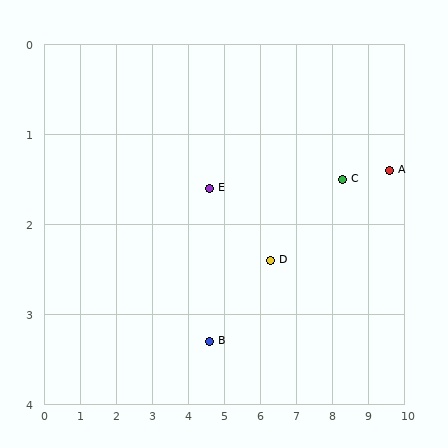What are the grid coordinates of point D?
Point D is at approximately (6.3, 2.4).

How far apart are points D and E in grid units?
Points D and E are about 1.9 grid units apart.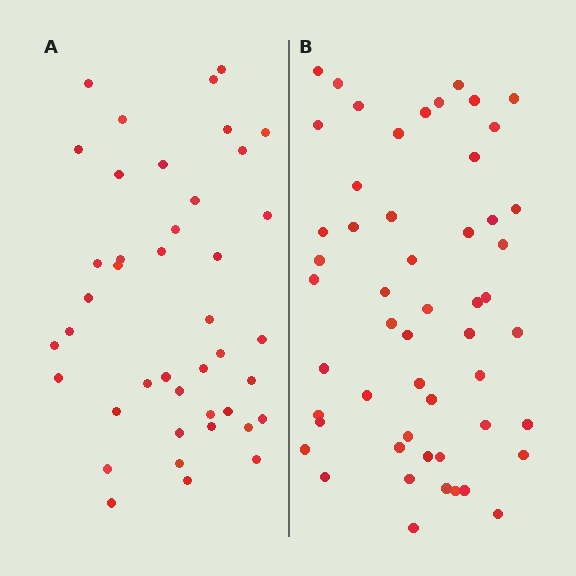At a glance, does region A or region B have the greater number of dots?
Region B (the right region) has more dots.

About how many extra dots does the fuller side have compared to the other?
Region B has roughly 12 or so more dots than region A.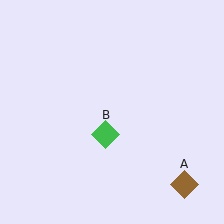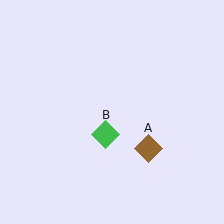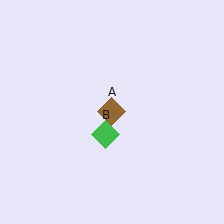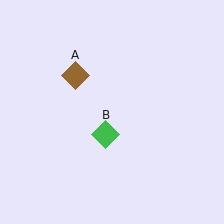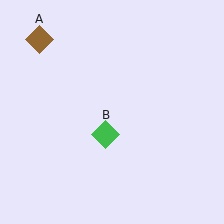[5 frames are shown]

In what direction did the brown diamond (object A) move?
The brown diamond (object A) moved up and to the left.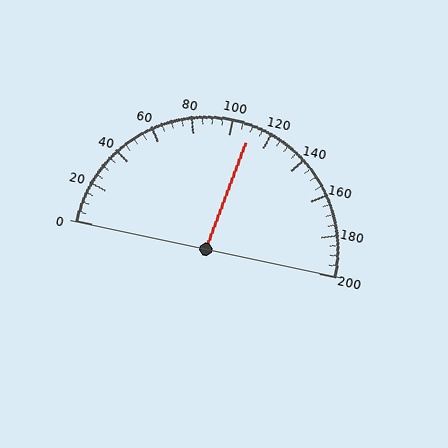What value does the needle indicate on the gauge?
The needle indicates approximately 110.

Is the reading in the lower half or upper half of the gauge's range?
The reading is in the upper half of the range (0 to 200).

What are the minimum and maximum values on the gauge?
The gauge ranges from 0 to 200.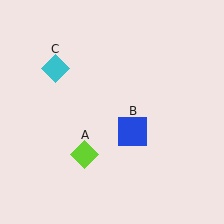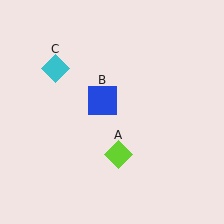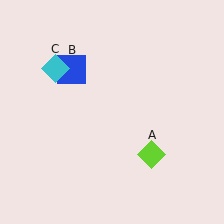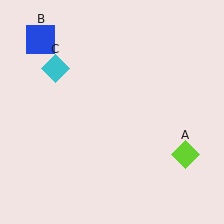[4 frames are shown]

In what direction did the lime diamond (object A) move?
The lime diamond (object A) moved right.